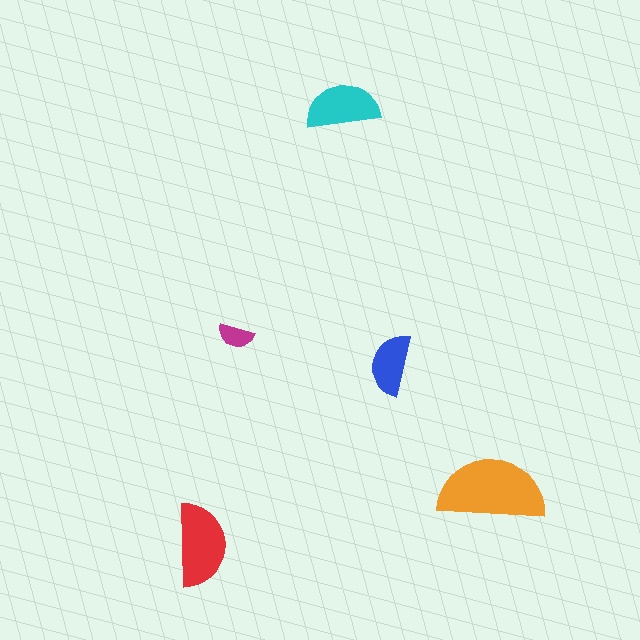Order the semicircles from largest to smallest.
the orange one, the red one, the cyan one, the blue one, the magenta one.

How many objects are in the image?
There are 5 objects in the image.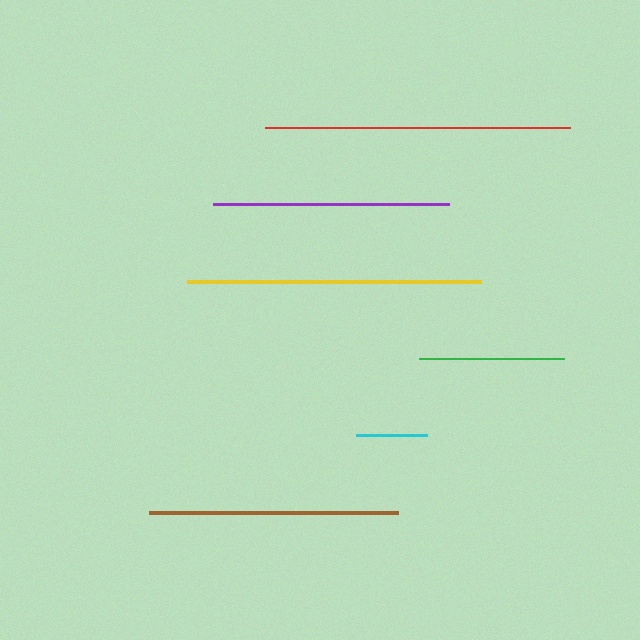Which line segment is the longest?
The red line is the longest at approximately 305 pixels.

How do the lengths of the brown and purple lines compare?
The brown and purple lines are approximately the same length.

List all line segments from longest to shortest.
From longest to shortest: red, yellow, brown, purple, green, cyan.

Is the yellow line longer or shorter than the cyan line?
The yellow line is longer than the cyan line.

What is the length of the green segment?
The green segment is approximately 146 pixels long.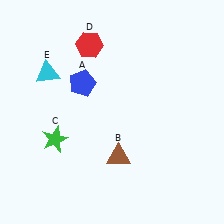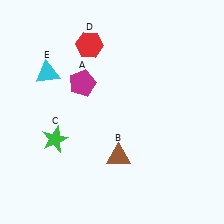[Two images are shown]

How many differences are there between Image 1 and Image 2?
There is 1 difference between the two images.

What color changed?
The pentagon (A) changed from blue in Image 1 to magenta in Image 2.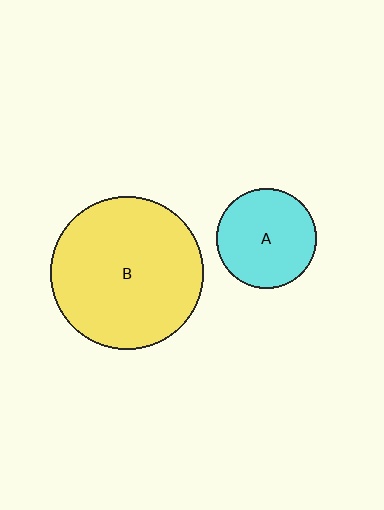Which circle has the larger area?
Circle B (yellow).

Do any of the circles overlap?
No, none of the circles overlap.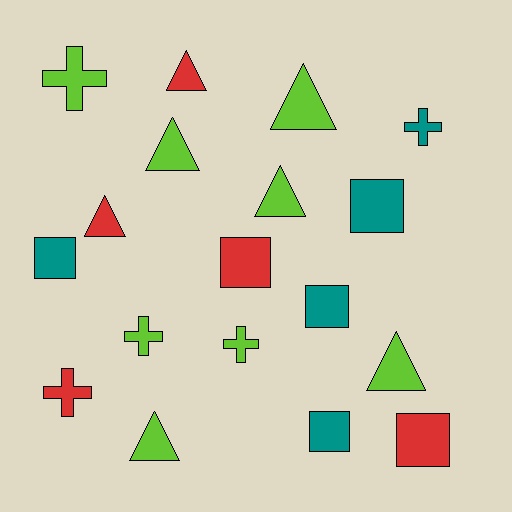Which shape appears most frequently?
Triangle, with 7 objects.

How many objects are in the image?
There are 18 objects.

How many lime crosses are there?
There are 3 lime crosses.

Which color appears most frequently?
Lime, with 8 objects.